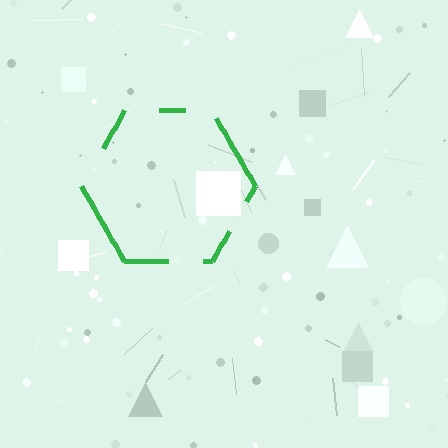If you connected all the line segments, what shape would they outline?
They would outline a hexagon.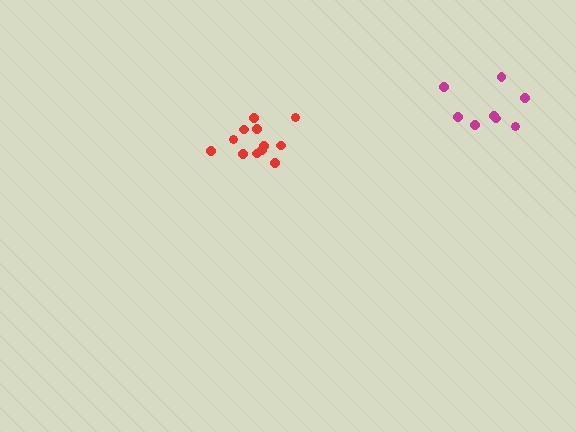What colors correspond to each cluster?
The clusters are colored: magenta, red.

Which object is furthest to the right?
The magenta cluster is rightmost.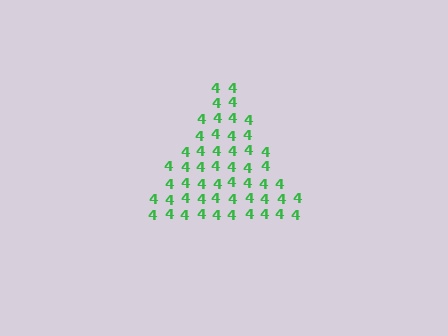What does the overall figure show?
The overall figure shows a triangle.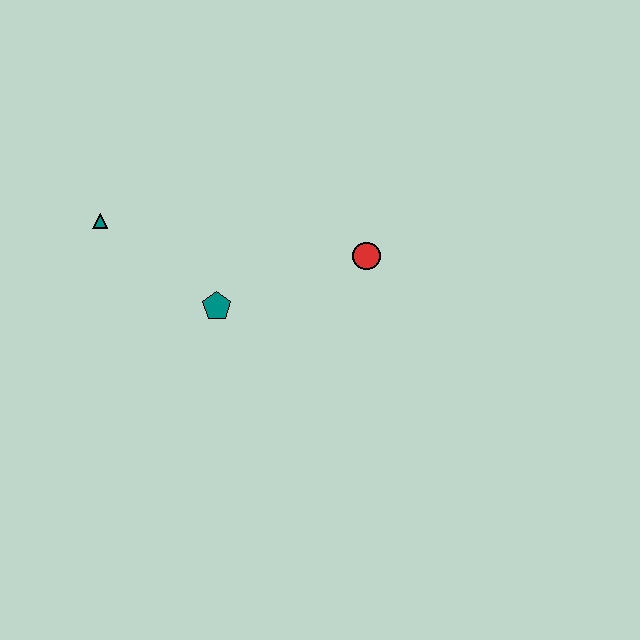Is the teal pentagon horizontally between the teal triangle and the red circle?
Yes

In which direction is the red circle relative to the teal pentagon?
The red circle is to the right of the teal pentagon.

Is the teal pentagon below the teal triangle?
Yes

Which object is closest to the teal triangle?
The teal pentagon is closest to the teal triangle.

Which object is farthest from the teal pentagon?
The red circle is farthest from the teal pentagon.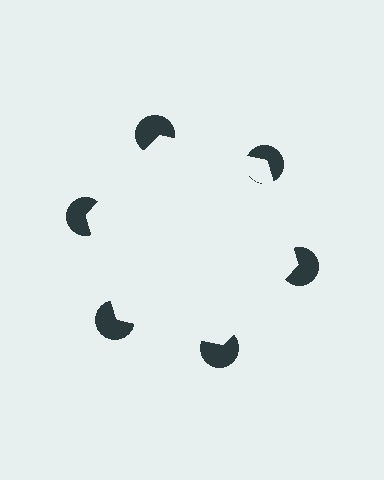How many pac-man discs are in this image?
There are 6 — one at each vertex of the illusory hexagon.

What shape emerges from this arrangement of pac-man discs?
An illusory hexagon — its edges are inferred from the aligned wedge cuts in the pac-man discs, not physically drawn.